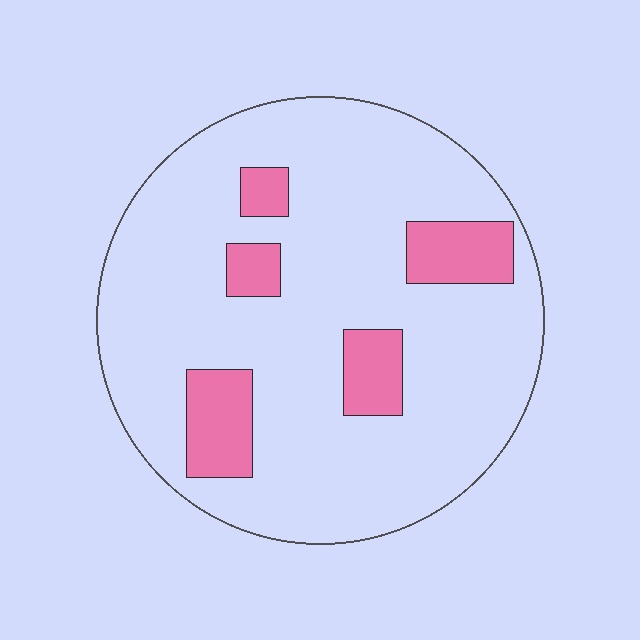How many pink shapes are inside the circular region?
5.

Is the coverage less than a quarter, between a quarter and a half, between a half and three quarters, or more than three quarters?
Less than a quarter.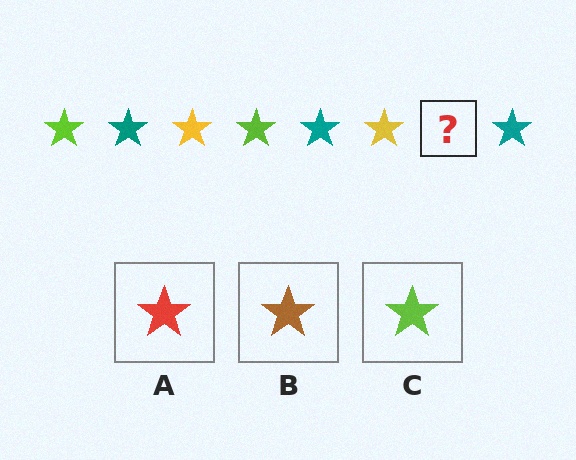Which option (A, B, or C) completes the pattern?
C.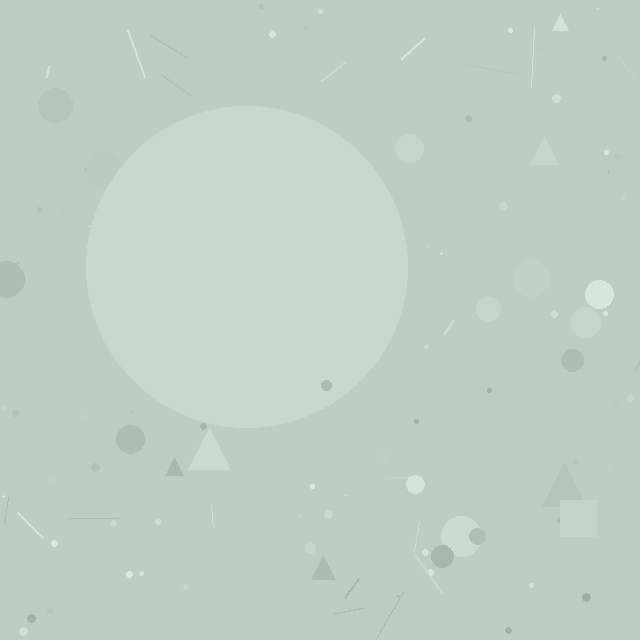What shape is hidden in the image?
A circle is hidden in the image.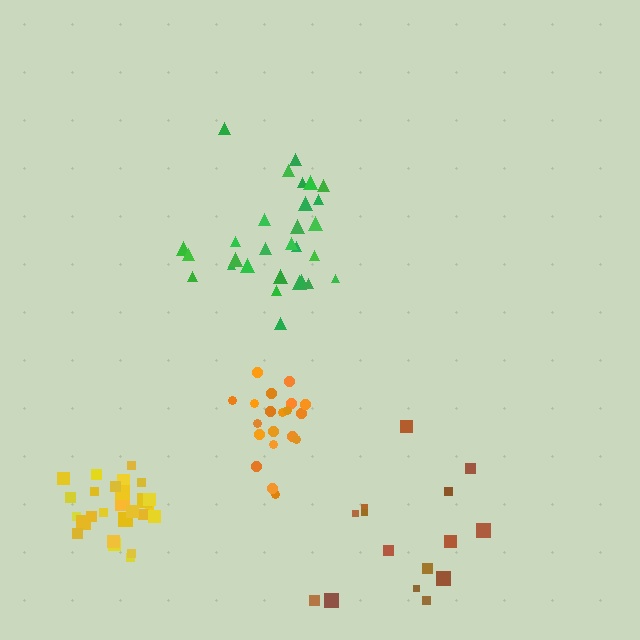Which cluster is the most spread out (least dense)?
Brown.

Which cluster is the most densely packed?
Yellow.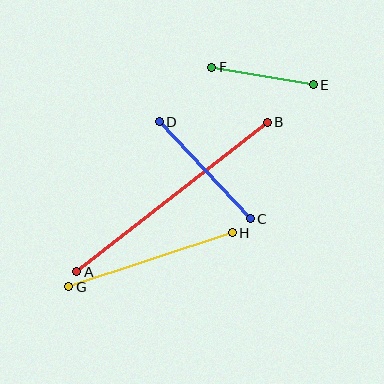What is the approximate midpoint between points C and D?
The midpoint is at approximately (205, 170) pixels.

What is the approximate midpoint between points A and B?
The midpoint is at approximately (172, 197) pixels.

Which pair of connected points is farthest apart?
Points A and B are farthest apart.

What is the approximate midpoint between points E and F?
The midpoint is at approximately (263, 76) pixels.